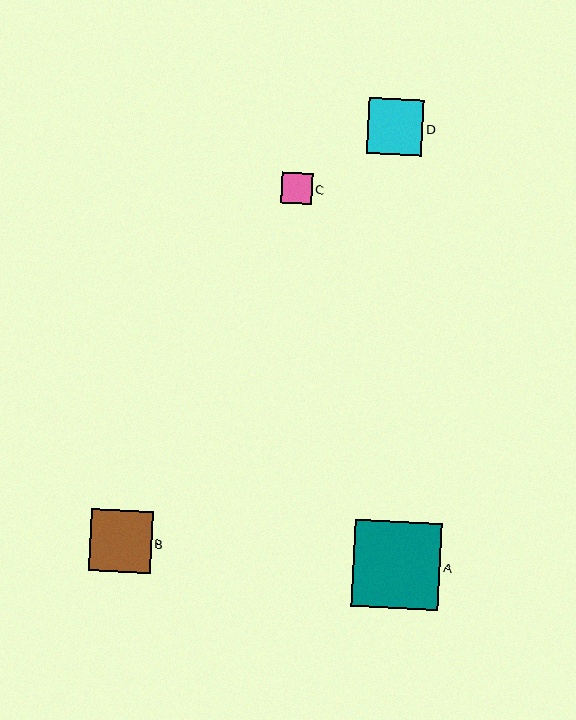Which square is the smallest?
Square C is the smallest with a size of approximately 31 pixels.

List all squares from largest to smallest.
From largest to smallest: A, B, D, C.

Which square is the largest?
Square A is the largest with a size of approximately 87 pixels.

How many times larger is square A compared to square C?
Square A is approximately 2.8 times the size of square C.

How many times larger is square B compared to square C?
Square B is approximately 2.0 times the size of square C.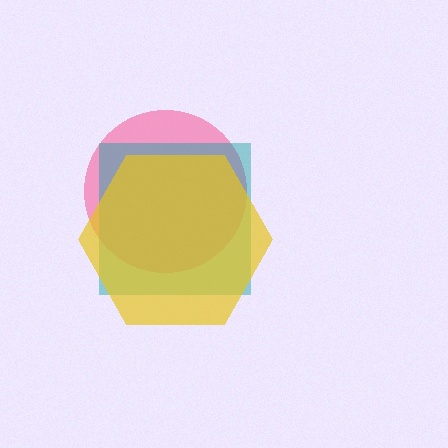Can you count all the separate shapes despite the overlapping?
Yes, there are 3 separate shapes.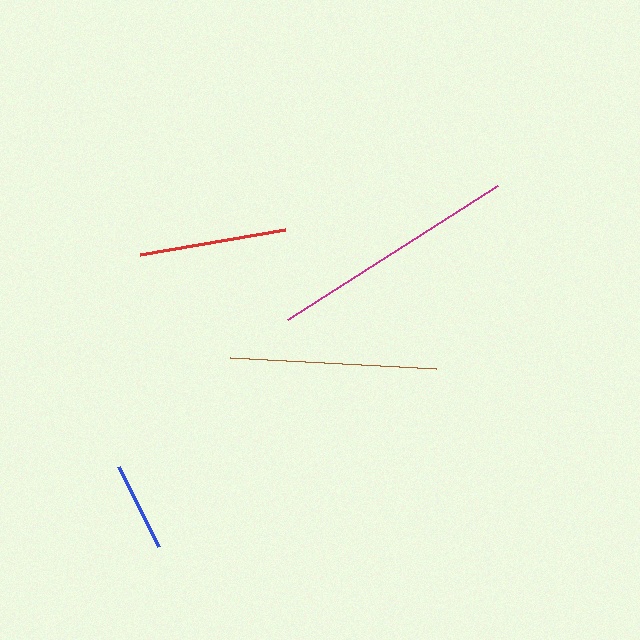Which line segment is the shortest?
The blue line is the shortest at approximately 89 pixels.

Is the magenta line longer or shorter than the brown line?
The magenta line is longer than the brown line.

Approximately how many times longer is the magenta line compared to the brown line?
The magenta line is approximately 1.2 times the length of the brown line.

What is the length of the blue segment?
The blue segment is approximately 89 pixels long.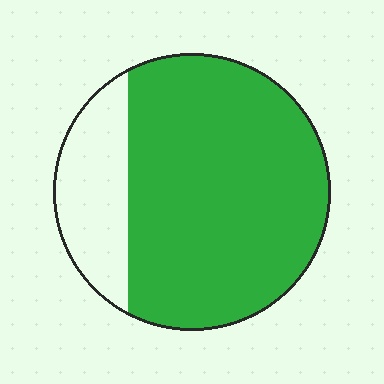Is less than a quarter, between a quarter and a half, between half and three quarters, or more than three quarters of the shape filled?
More than three quarters.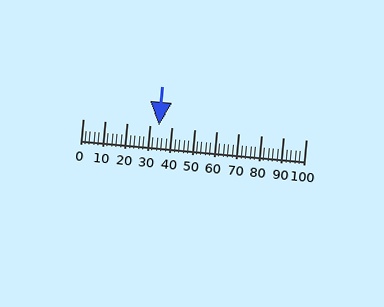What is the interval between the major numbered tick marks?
The major tick marks are spaced 10 units apart.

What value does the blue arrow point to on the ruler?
The blue arrow points to approximately 34.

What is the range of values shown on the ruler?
The ruler shows values from 0 to 100.